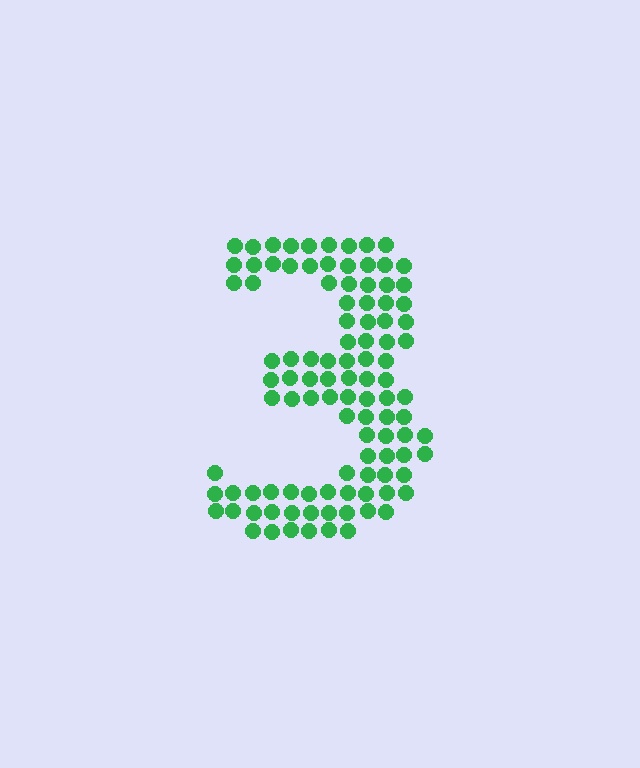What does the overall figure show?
The overall figure shows the digit 3.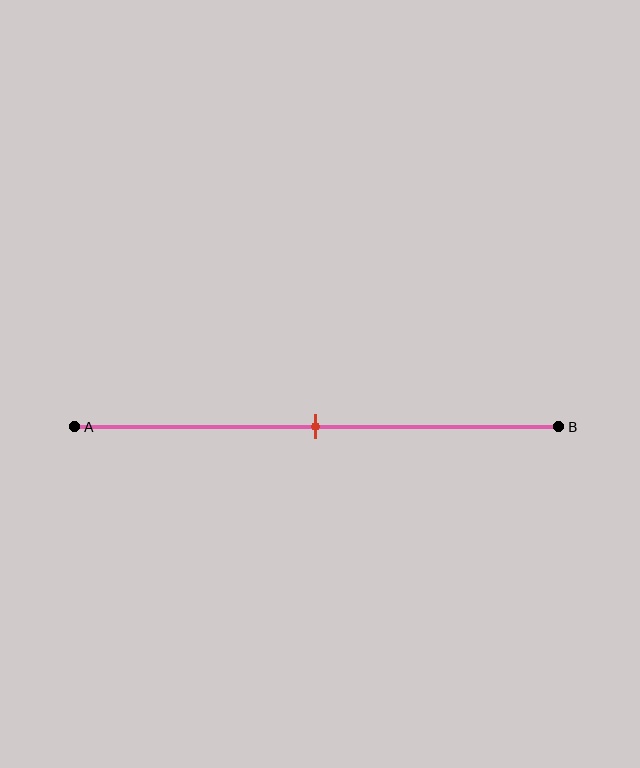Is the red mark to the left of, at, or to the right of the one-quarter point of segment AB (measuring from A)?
The red mark is to the right of the one-quarter point of segment AB.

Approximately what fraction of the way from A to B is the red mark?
The red mark is approximately 50% of the way from A to B.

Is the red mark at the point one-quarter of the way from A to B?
No, the mark is at about 50% from A, not at the 25% one-quarter point.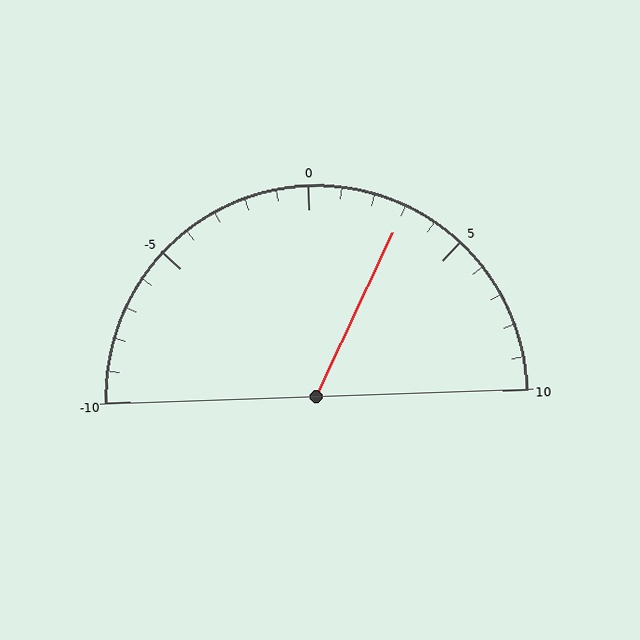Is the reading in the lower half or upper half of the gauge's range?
The reading is in the upper half of the range (-10 to 10).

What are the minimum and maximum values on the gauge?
The gauge ranges from -10 to 10.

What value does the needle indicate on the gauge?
The needle indicates approximately 3.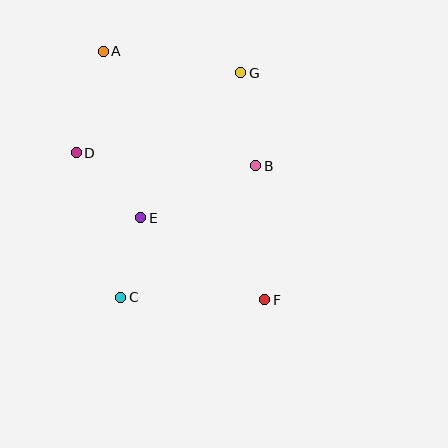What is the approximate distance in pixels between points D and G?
The distance between D and G is approximately 182 pixels.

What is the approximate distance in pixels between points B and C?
The distance between B and C is approximately 189 pixels.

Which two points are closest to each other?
Points C and E are closest to each other.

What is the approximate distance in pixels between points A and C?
The distance between A and C is approximately 247 pixels.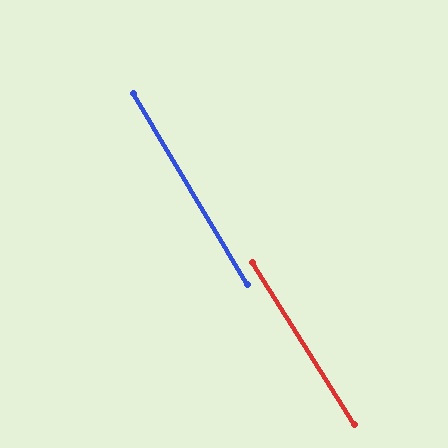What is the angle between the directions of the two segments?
Approximately 1 degree.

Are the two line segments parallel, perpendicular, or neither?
Parallel — their directions differ by only 1.5°.